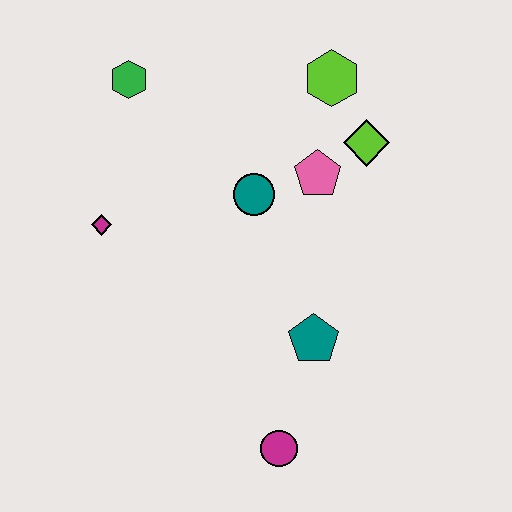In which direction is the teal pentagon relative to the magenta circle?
The teal pentagon is above the magenta circle.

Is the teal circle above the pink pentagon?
No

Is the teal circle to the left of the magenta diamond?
No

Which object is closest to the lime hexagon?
The lime diamond is closest to the lime hexagon.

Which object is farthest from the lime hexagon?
The magenta circle is farthest from the lime hexagon.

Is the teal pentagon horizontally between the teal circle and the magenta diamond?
No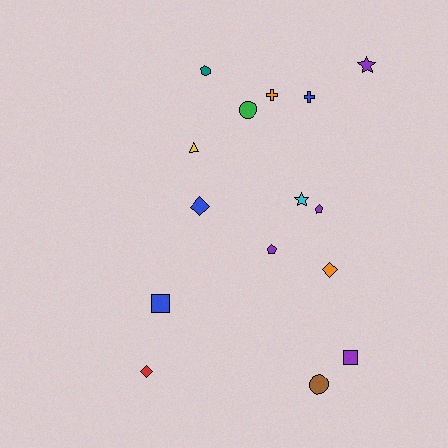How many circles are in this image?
There are 2 circles.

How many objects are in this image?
There are 15 objects.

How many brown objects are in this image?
There is 1 brown object.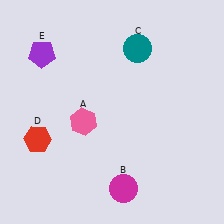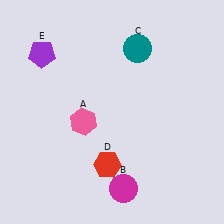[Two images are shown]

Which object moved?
The red hexagon (D) moved right.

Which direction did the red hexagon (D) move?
The red hexagon (D) moved right.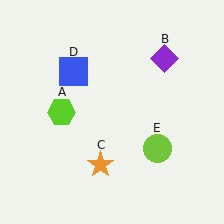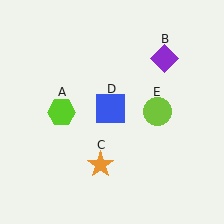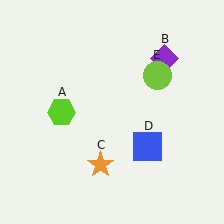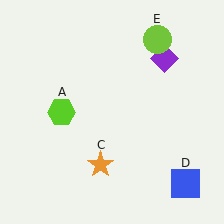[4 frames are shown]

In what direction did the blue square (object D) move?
The blue square (object D) moved down and to the right.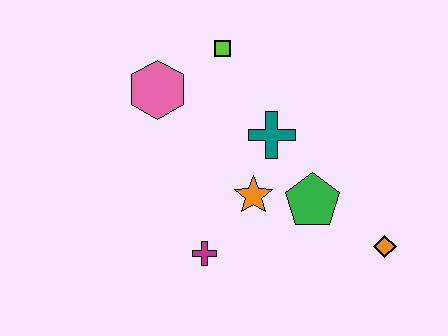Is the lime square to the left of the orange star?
Yes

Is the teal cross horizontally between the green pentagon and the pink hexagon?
Yes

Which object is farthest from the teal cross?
The orange diamond is farthest from the teal cross.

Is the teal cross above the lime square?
No